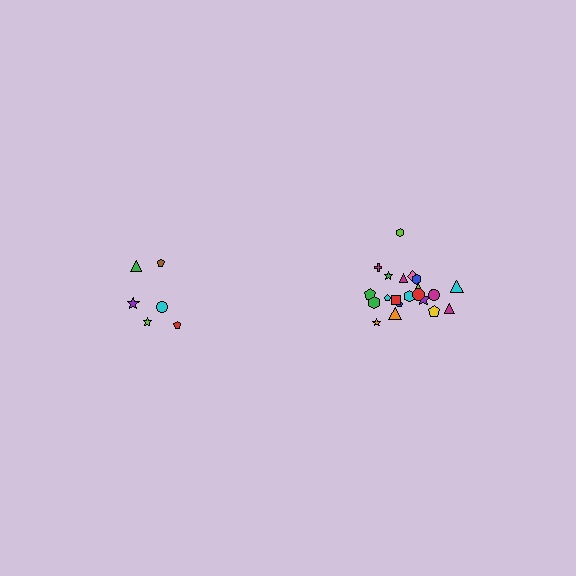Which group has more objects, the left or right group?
The right group.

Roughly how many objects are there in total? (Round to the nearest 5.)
Roughly 30 objects in total.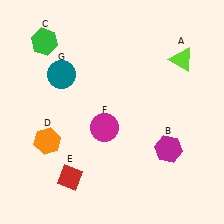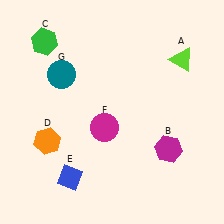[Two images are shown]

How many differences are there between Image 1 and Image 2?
There is 1 difference between the two images.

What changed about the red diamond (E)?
In Image 1, E is red. In Image 2, it changed to blue.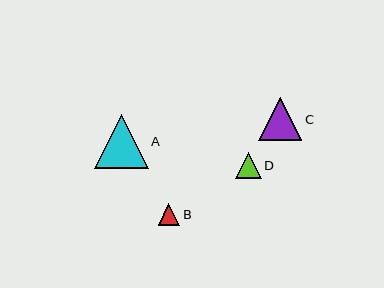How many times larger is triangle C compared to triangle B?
Triangle C is approximately 2.0 times the size of triangle B.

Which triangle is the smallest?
Triangle B is the smallest with a size of approximately 22 pixels.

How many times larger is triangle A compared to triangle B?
Triangle A is approximately 2.5 times the size of triangle B.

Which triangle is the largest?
Triangle A is the largest with a size of approximately 53 pixels.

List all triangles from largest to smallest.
From largest to smallest: A, C, D, B.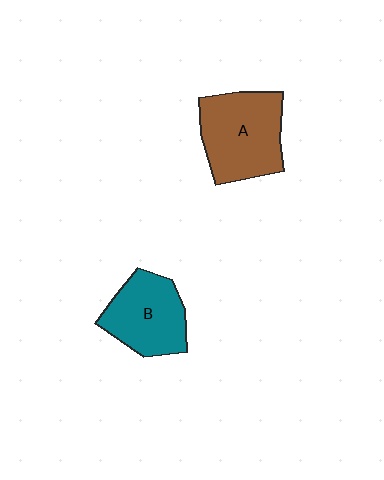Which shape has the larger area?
Shape A (brown).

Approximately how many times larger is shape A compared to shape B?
Approximately 1.2 times.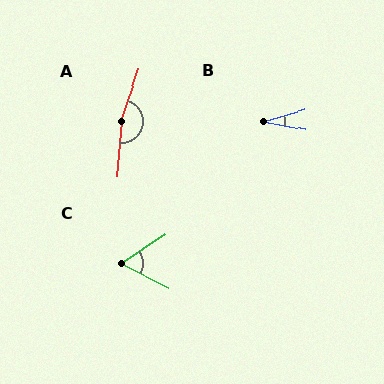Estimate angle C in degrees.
Approximately 61 degrees.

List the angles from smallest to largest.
B (27°), C (61°), A (165°).